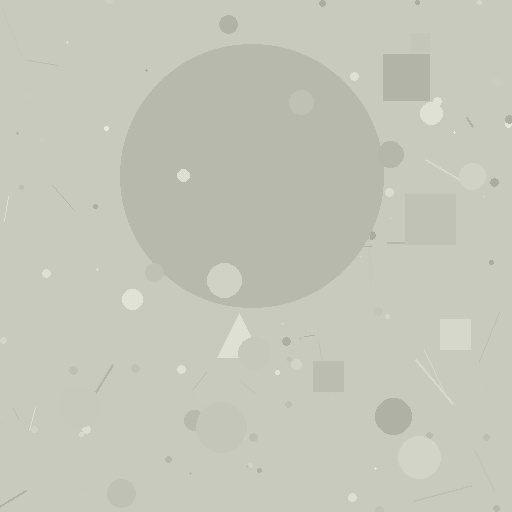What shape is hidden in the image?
A circle is hidden in the image.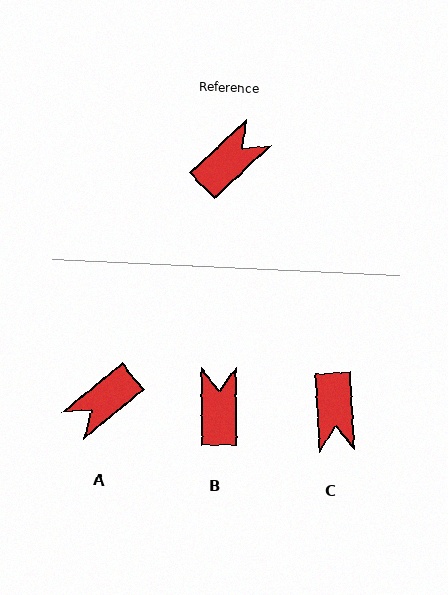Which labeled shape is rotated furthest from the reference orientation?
A, about 177 degrees away.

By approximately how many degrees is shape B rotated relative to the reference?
Approximately 47 degrees counter-clockwise.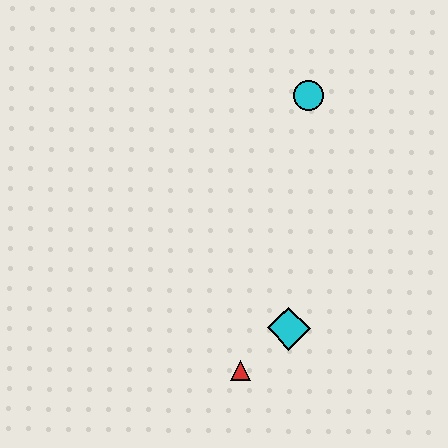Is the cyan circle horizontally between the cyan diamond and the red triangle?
No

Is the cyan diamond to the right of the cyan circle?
No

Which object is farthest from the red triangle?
The cyan circle is farthest from the red triangle.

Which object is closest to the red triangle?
The cyan diamond is closest to the red triangle.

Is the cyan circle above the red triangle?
Yes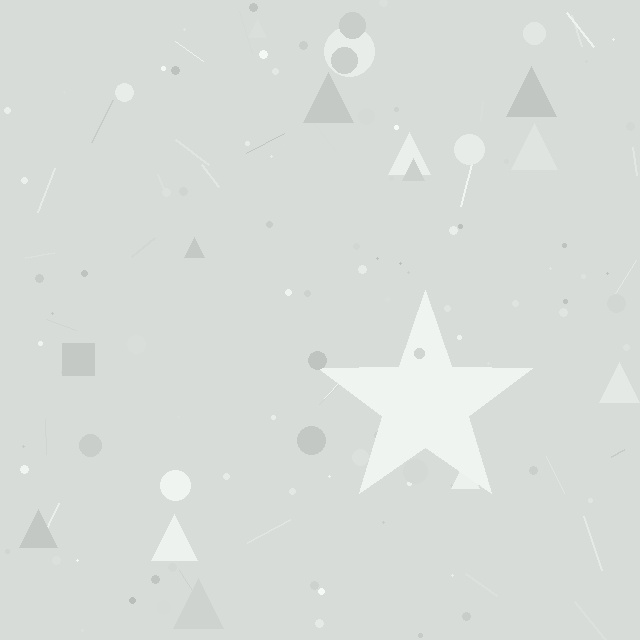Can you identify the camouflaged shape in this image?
The camouflaged shape is a star.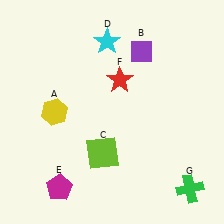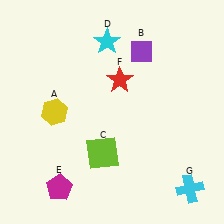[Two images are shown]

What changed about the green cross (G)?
In Image 1, G is green. In Image 2, it changed to cyan.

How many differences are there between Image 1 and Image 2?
There is 1 difference between the two images.